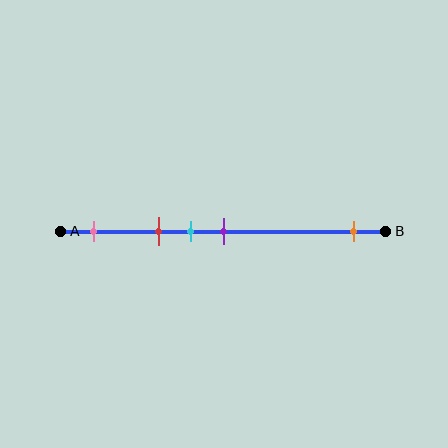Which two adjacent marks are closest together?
The cyan and purple marks are the closest adjacent pair.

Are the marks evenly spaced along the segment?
No, the marks are not evenly spaced.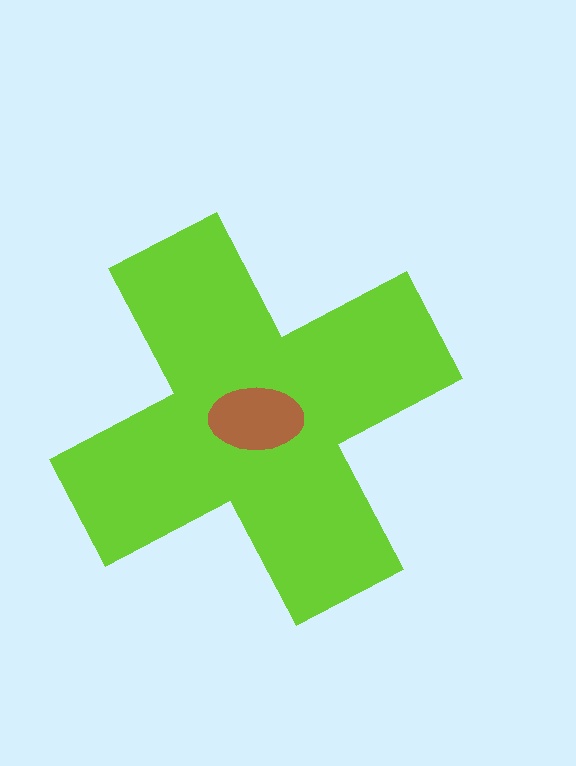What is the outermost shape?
The lime cross.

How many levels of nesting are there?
2.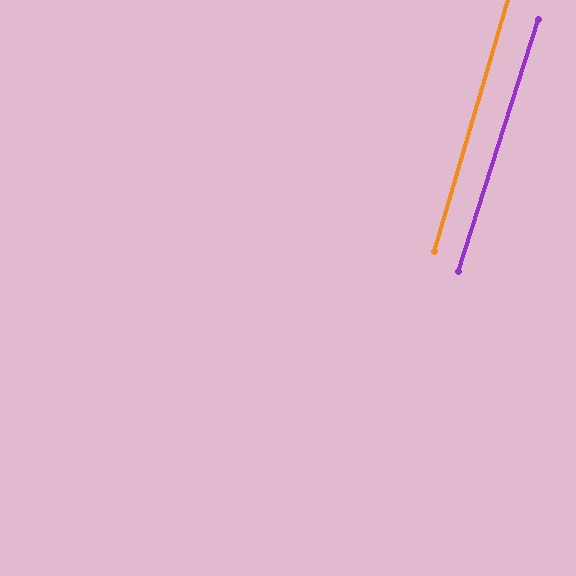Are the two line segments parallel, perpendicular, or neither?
Parallel — their directions differ by only 1.3°.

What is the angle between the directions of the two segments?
Approximately 1 degree.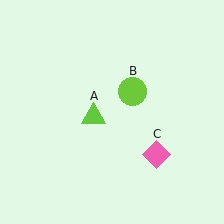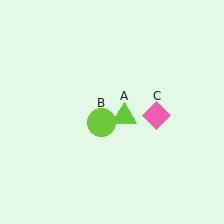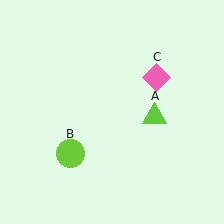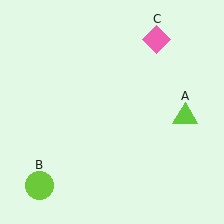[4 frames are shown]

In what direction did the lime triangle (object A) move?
The lime triangle (object A) moved right.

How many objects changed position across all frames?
3 objects changed position: lime triangle (object A), lime circle (object B), pink diamond (object C).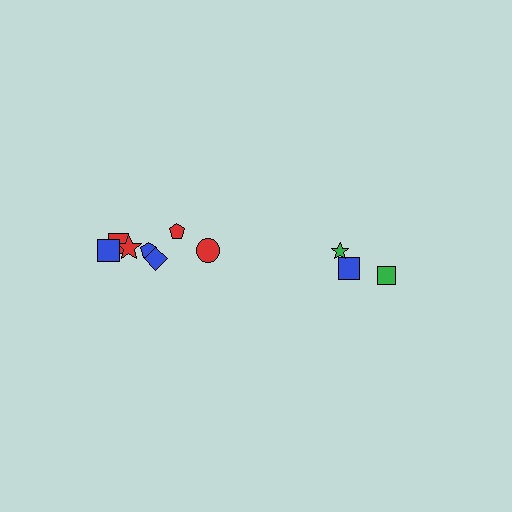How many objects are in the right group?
There are 3 objects.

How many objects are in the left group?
There are 7 objects.